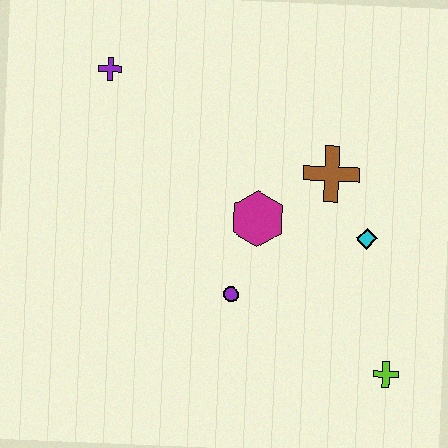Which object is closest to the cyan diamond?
The brown cross is closest to the cyan diamond.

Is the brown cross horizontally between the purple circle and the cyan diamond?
Yes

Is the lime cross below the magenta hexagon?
Yes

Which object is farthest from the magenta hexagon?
The purple cross is farthest from the magenta hexagon.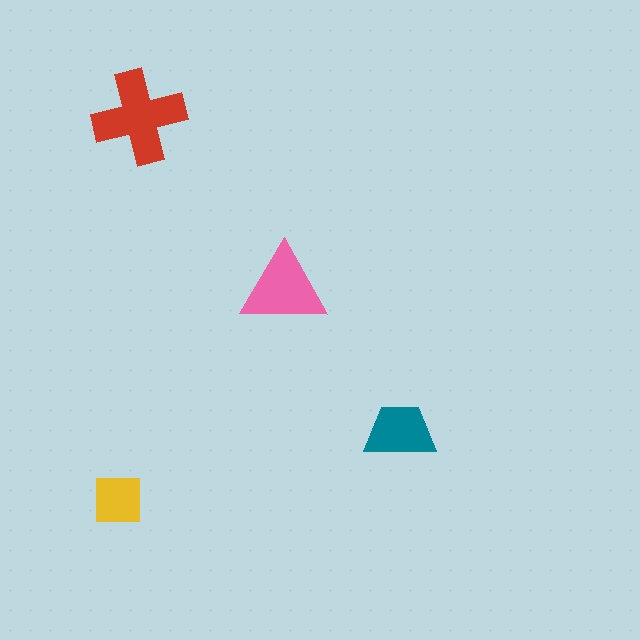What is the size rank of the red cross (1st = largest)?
1st.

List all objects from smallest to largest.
The yellow square, the teal trapezoid, the pink triangle, the red cross.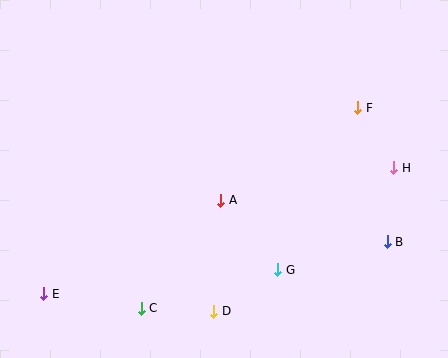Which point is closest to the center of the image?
Point A at (220, 200) is closest to the center.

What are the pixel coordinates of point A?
Point A is at (220, 200).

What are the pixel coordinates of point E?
Point E is at (44, 294).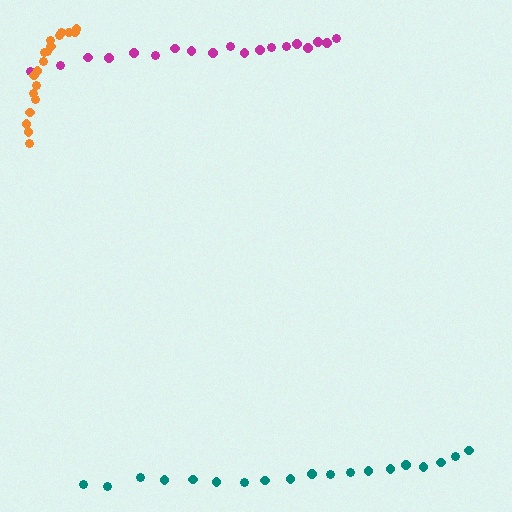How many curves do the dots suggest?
There are 3 distinct paths.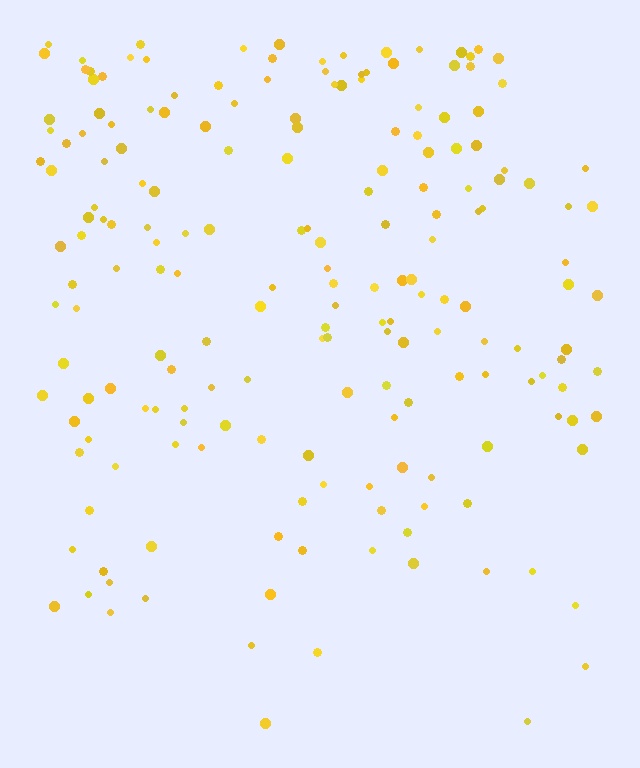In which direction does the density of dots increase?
From bottom to top, with the top side densest.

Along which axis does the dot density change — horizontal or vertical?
Vertical.